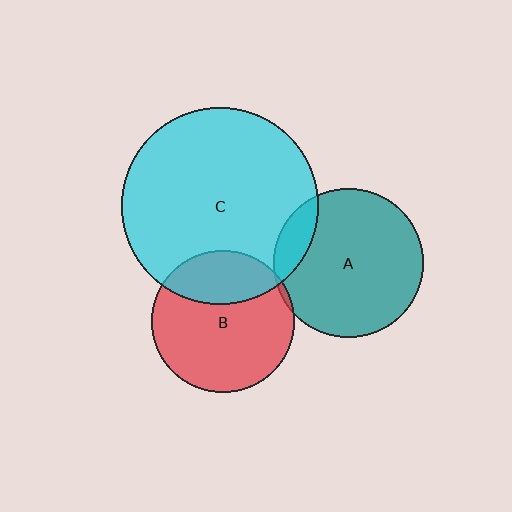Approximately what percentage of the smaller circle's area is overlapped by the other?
Approximately 15%.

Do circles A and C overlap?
Yes.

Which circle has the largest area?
Circle C (cyan).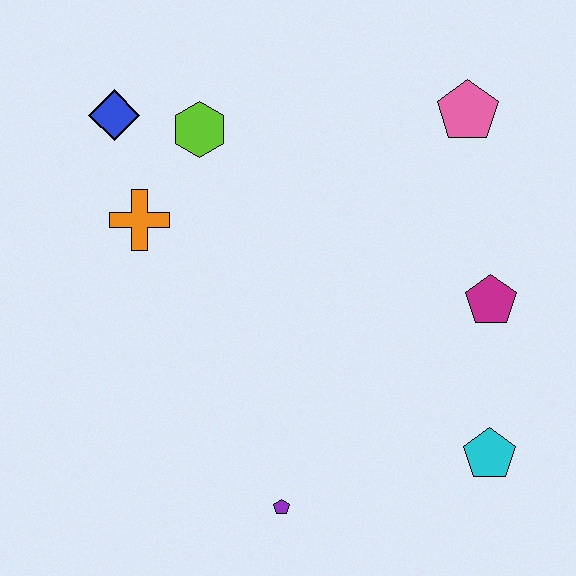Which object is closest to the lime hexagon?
The blue diamond is closest to the lime hexagon.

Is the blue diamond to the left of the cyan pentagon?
Yes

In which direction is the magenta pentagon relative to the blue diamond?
The magenta pentagon is to the right of the blue diamond.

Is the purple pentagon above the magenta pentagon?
No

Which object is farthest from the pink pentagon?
The purple pentagon is farthest from the pink pentagon.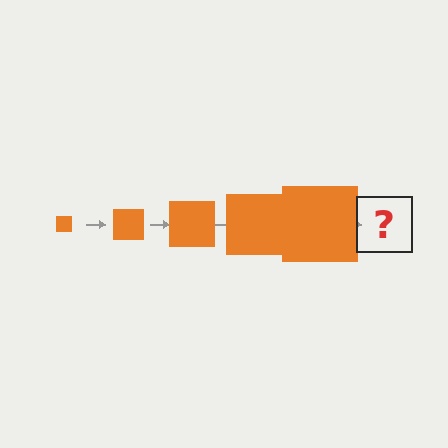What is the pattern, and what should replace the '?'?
The pattern is that the square gets progressively larger each step. The '?' should be an orange square, larger than the previous one.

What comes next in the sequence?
The next element should be an orange square, larger than the previous one.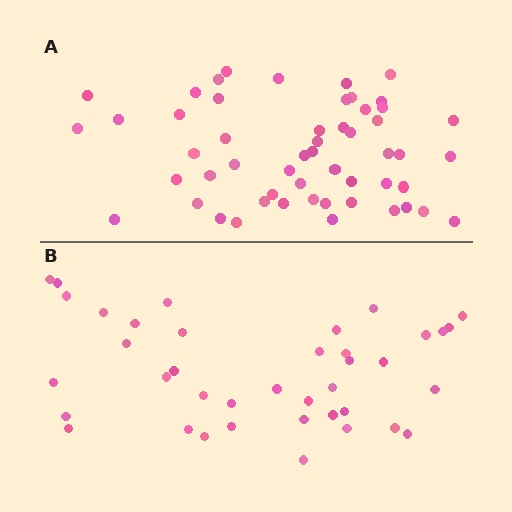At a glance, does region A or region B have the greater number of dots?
Region A (the top region) has more dots.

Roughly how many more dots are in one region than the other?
Region A has approximately 15 more dots than region B.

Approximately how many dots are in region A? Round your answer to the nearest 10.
About 50 dots. (The exact count is 53, which rounds to 50.)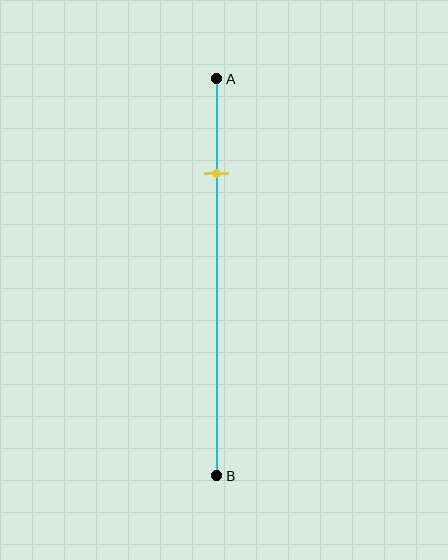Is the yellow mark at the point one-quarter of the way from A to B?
Yes, the mark is approximately at the one-quarter point.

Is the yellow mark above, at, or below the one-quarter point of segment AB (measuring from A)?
The yellow mark is approximately at the one-quarter point of segment AB.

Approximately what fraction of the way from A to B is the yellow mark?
The yellow mark is approximately 25% of the way from A to B.